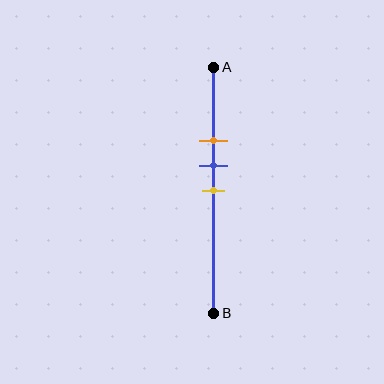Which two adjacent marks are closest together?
The blue and yellow marks are the closest adjacent pair.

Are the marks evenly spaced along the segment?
Yes, the marks are approximately evenly spaced.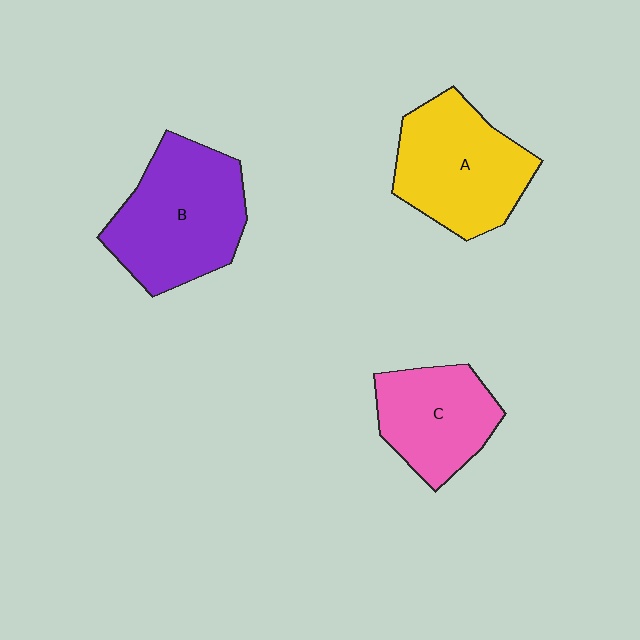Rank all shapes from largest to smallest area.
From largest to smallest: B (purple), A (yellow), C (pink).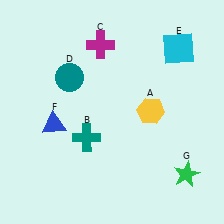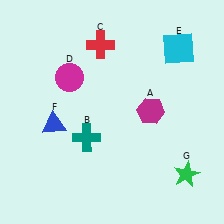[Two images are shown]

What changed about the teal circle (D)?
In Image 1, D is teal. In Image 2, it changed to magenta.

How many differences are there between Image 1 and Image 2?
There are 3 differences between the two images.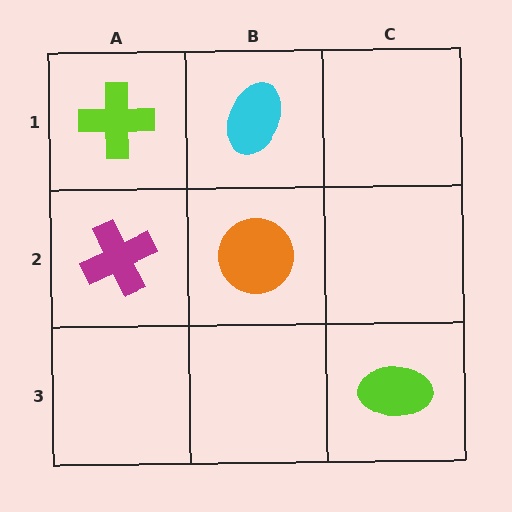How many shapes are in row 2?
2 shapes.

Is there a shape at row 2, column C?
No, that cell is empty.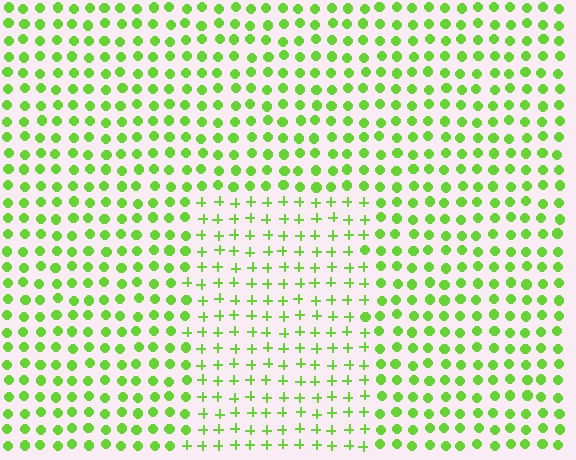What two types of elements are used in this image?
The image uses plus signs inside the rectangle region and circles outside it.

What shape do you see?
I see a rectangle.